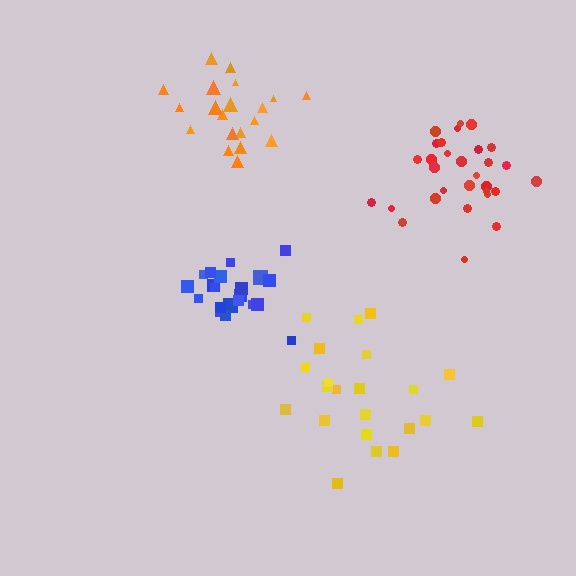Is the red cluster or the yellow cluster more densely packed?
Red.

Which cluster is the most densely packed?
Blue.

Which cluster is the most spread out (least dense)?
Yellow.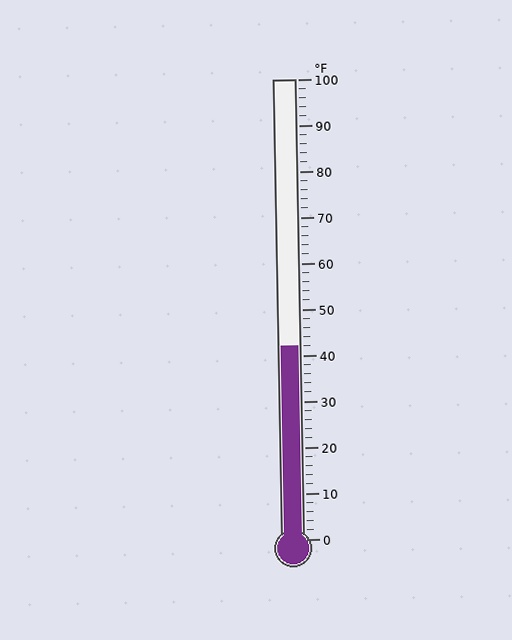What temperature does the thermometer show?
The thermometer shows approximately 42°F.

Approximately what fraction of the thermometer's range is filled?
The thermometer is filled to approximately 40% of its range.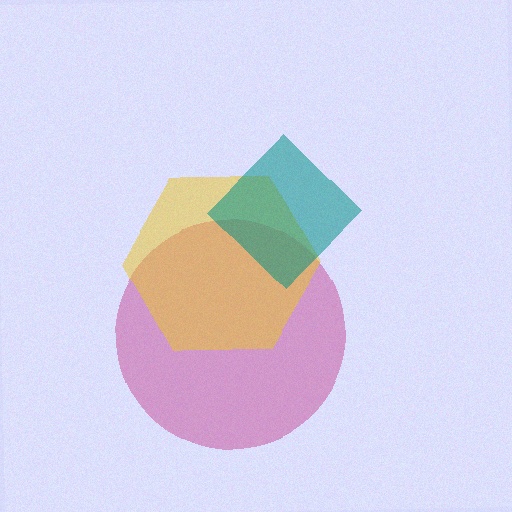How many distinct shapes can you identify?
There are 3 distinct shapes: a magenta circle, a yellow hexagon, a teal diamond.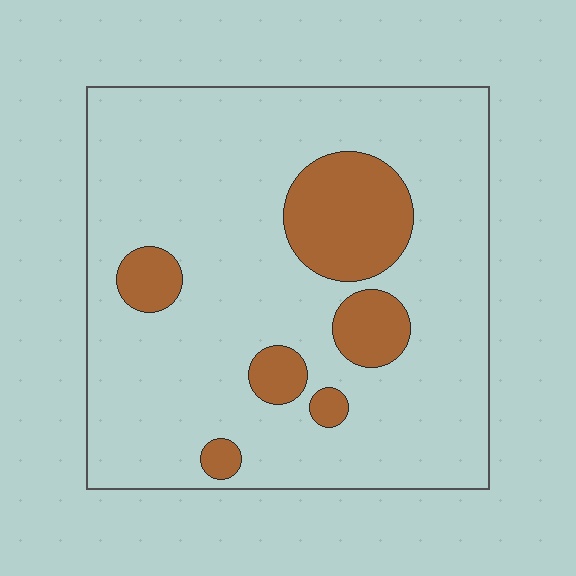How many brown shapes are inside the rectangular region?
6.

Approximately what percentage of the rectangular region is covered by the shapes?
Approximately 15%.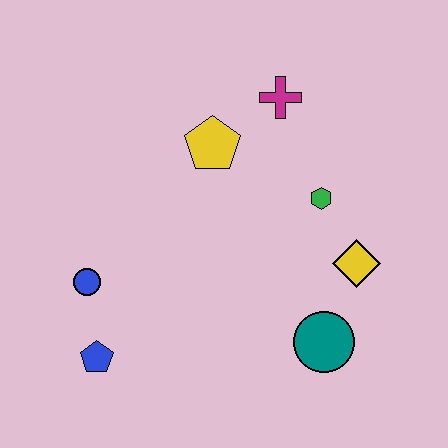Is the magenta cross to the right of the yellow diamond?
No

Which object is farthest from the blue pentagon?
The magenta cross is farthest from the blue pentagon.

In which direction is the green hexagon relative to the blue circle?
The green hexagon is to the right of the blue circle.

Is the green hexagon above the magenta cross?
No